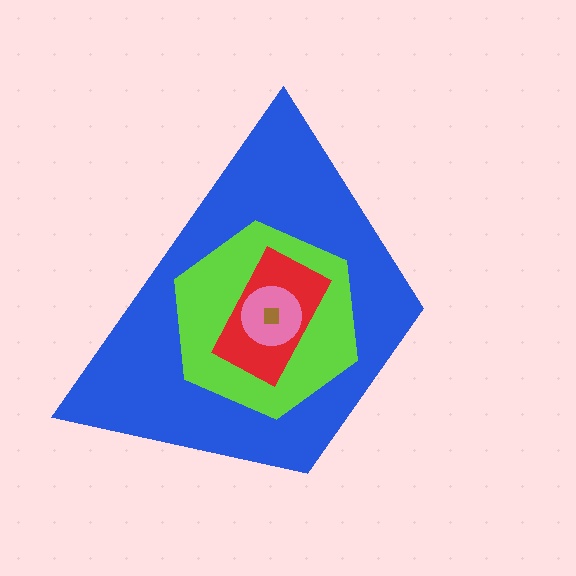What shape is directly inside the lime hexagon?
The red rectangle.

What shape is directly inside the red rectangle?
The pink circle.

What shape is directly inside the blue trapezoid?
The lime hexagon.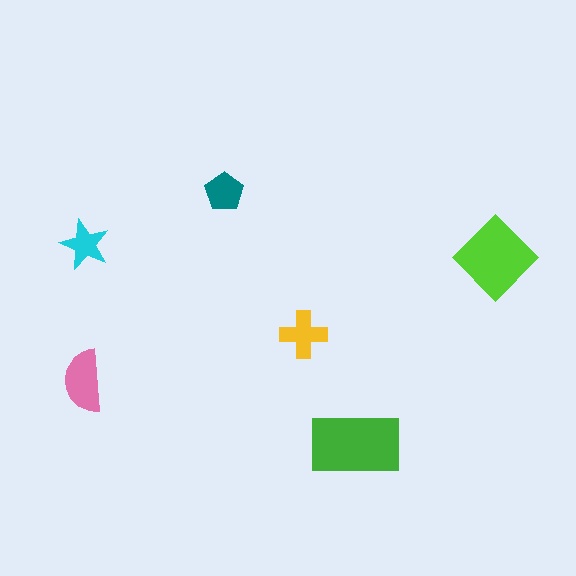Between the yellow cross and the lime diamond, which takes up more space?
The lime diamond.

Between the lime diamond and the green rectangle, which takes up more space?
The green rectangle.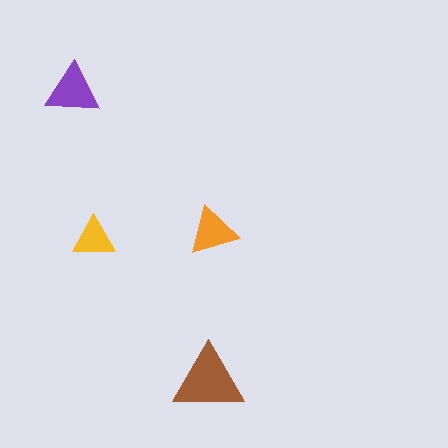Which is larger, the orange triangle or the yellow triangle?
The orange one.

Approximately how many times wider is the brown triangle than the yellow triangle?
About 1.5 times wider.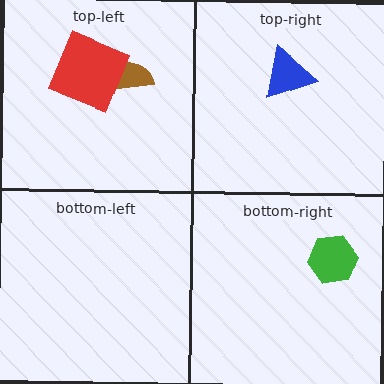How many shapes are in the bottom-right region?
1.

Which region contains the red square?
The top-left region.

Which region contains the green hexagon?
The bottom-right region.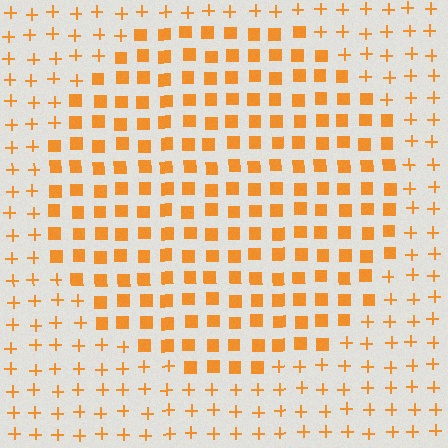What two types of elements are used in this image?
The image uses squares inside the circle region and plus signs outside it.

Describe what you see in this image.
The image is filled with small orange elements arranged in a uniform grid. A circle-shaped region contains squares, while the surrounding area contains plus signs. The boundary is defined purely by the change in element shape.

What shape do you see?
I see a circle.